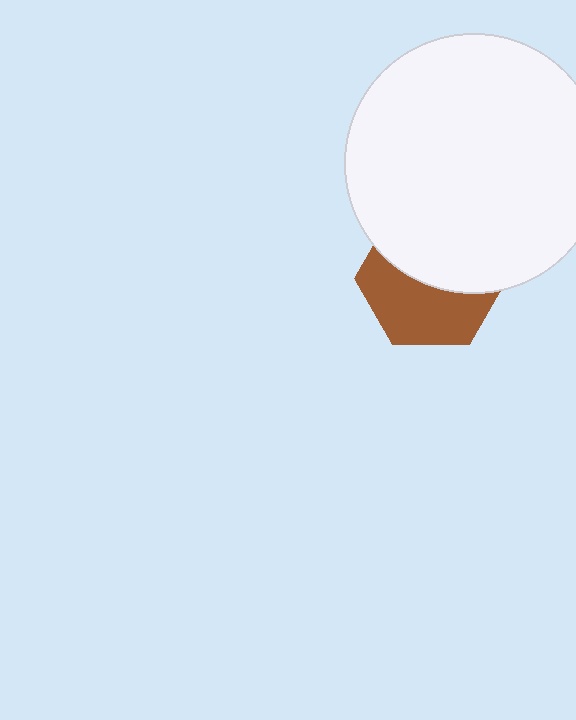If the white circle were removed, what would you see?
You would see the complete brown hexagon.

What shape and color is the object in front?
The object in front is a white circle.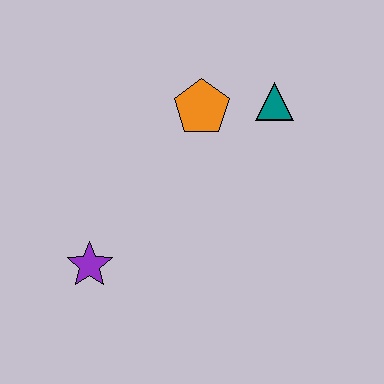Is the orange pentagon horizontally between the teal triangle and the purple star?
Yes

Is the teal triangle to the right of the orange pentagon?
Yes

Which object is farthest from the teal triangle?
The purple star is farthest from the teal triangle.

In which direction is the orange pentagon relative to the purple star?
The orange pentagon is above the purple star.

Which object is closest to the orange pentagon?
The teal triangle is closest to the orange pentagon.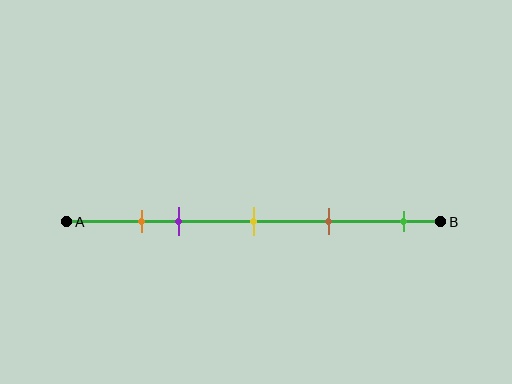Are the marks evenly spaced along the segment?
No, the marks are not evenly spaced.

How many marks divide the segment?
There are 5 marks dividing the segment.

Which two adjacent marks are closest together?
The orange and purple marks are the closest adjacent pair.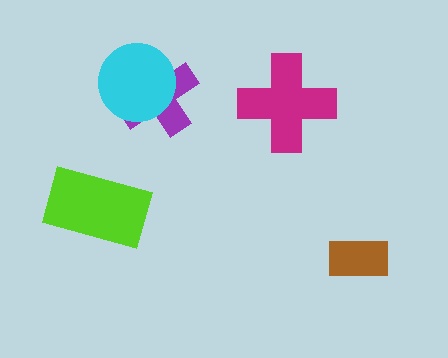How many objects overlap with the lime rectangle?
0 objects overlap with the lime rectangle.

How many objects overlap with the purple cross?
1 object overlaps with the purple cross.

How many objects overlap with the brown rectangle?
0 objects overlap with the brown rectangle.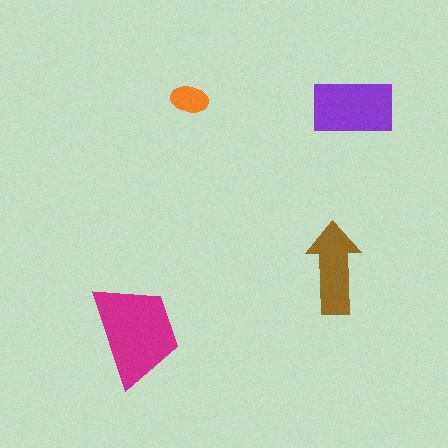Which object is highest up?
The orange ellipse is topmost.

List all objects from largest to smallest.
The magenta trapezoid, the purple rectangle, the brown arrow, the orange ellipse.